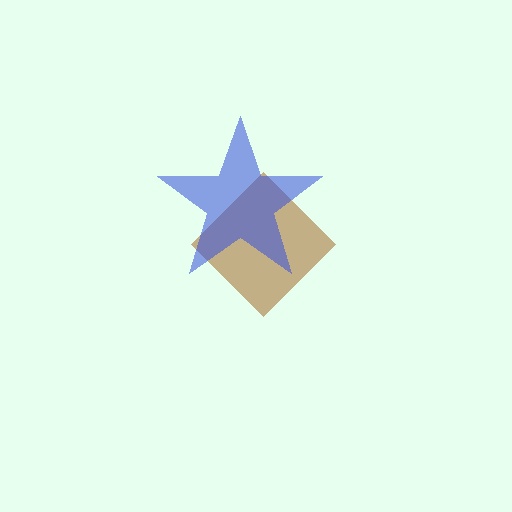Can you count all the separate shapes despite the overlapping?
Yes, there are 2 separate shapes.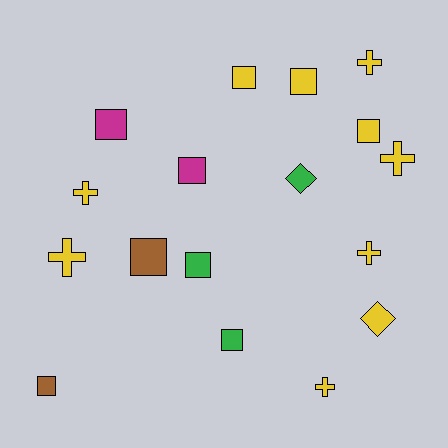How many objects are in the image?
There are 17 objects.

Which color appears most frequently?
Yellow, with 10 objects.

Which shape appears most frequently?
Square, with 9 objects.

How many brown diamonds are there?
There are no brown diamonds.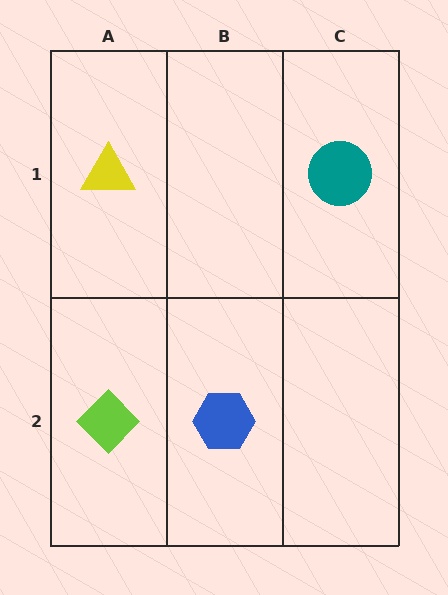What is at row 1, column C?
A teal circle.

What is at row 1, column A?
A yellow triangle.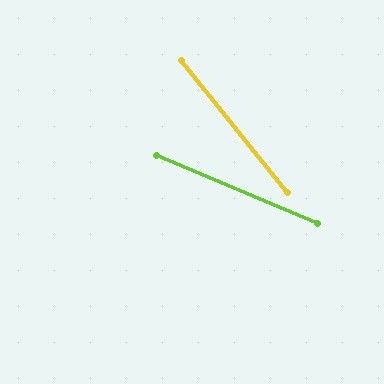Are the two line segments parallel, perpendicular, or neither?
Neither parallel nor perpendicular — they differ by about 28°.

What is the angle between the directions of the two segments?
Approximately 28 degrees.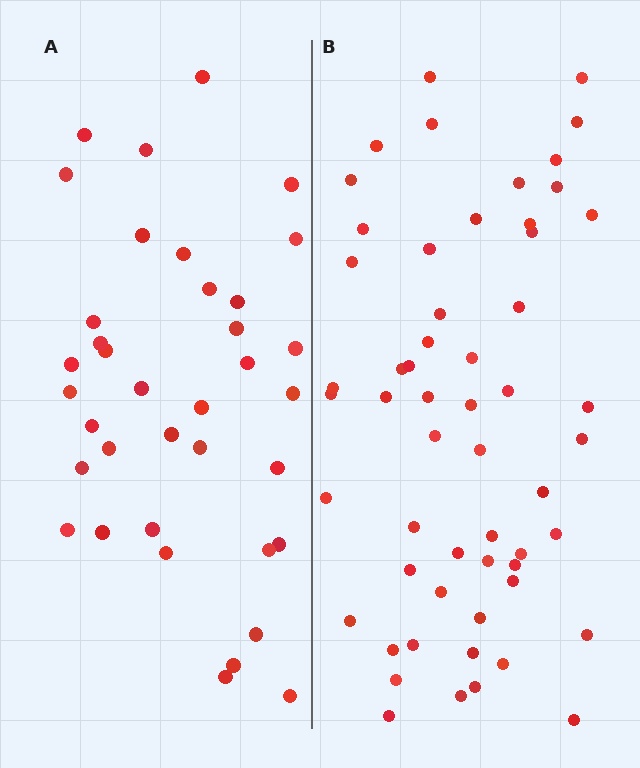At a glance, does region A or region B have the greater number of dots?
Region B (the right region) has more dots.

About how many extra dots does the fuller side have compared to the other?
Region B has approximately 20 more dots than region A.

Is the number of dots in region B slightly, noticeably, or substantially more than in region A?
Region B has substantially more. The ratio is roughly 1.5 to 1.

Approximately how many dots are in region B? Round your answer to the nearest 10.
About 60 dots. (The exact count is 56, which rounds to 60.)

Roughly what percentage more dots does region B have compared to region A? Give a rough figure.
About 50% more.